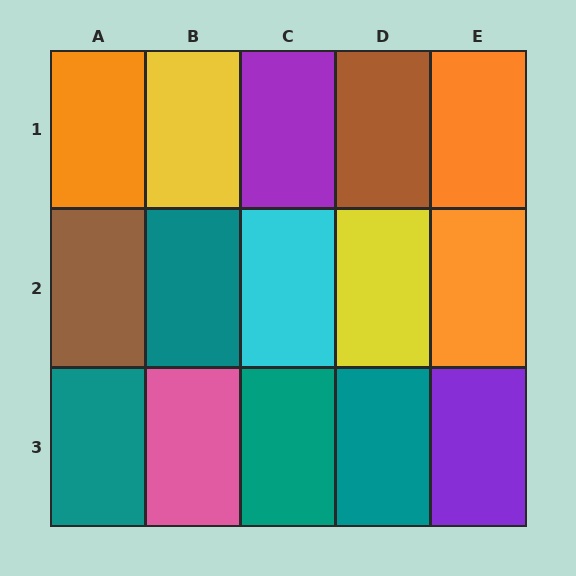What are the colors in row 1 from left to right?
Orange, yellow, purple, brown, orange.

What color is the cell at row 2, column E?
Orange.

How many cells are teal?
4 cells are teal.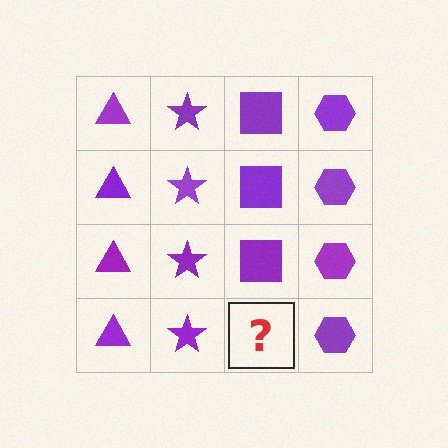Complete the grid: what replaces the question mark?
The question mark should be replaced with a purple square.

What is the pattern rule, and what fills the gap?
The rule is that each column has a consistent shape. The gap should be filled with a purple square.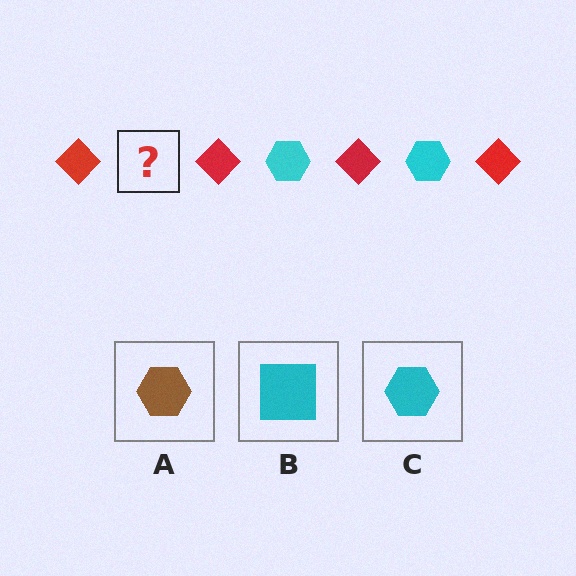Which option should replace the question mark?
Option C.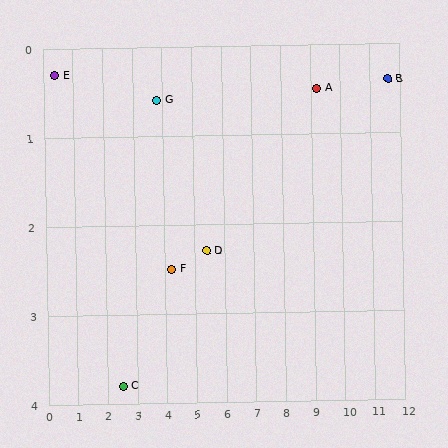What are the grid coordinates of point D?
Point D is at approximately (5.4, 2.3).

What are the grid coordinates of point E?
Point E is at approximately (0.4, 0.3).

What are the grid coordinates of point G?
Point G is at approximately (3.8, 0.6).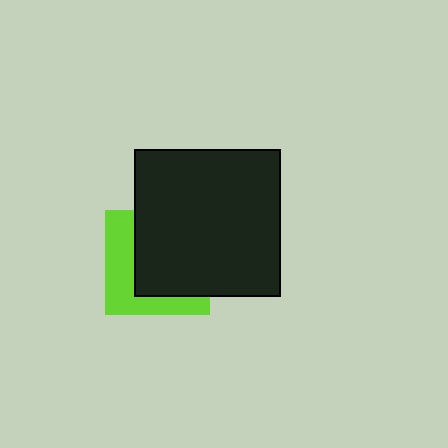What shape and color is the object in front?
The object in front is a black square.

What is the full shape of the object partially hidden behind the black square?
The partially hidden object is a lime square.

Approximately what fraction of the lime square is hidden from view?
Roughly 61% of the lime square is hidden behind the black square.